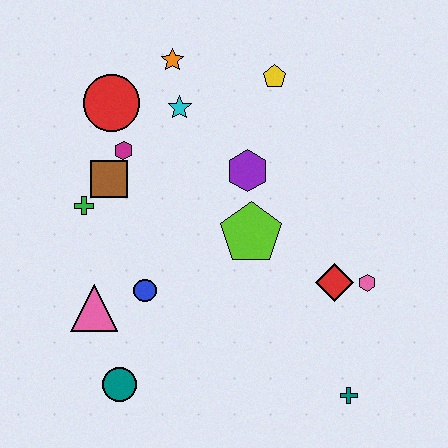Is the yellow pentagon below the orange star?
Yes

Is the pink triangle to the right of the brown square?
No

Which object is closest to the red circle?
The magenta hexagon is closest to the red circle.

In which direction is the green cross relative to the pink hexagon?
The green cross is to the left of the pink hexagon.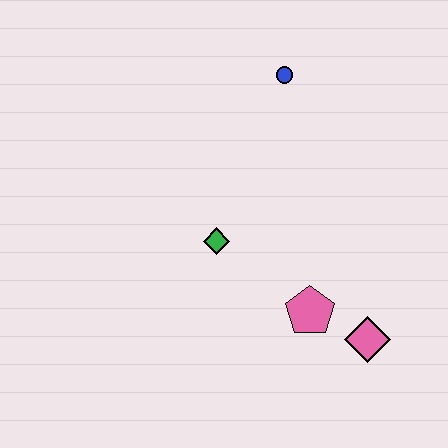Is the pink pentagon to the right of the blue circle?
Yes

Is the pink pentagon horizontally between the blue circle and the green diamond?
No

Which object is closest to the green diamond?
The pink pentagon is closest to the green diamond.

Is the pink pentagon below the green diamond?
Yes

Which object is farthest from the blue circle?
The pink diamond is farthest from the blue circle.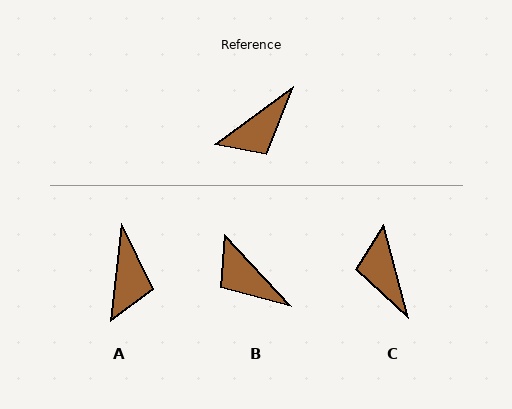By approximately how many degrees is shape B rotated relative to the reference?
Approximately 84 degrees clockwise.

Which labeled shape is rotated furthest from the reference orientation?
C, about 111 degrees away.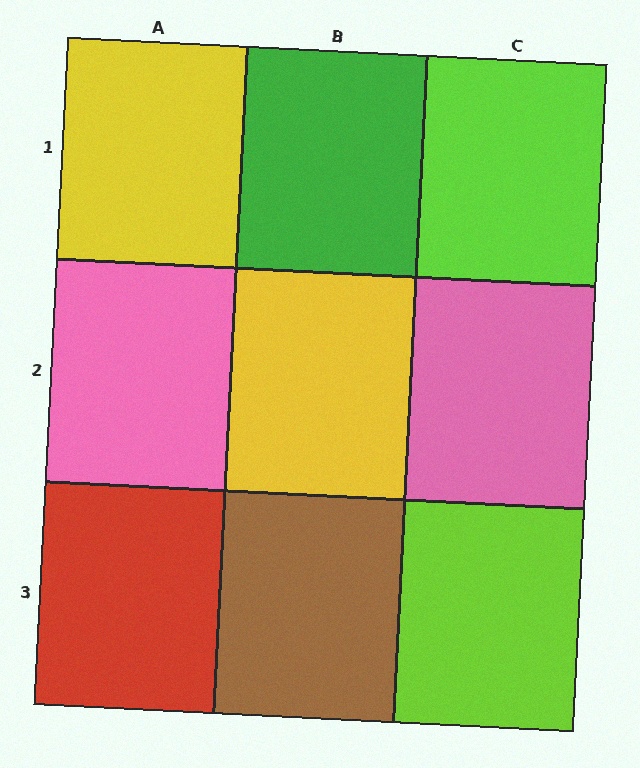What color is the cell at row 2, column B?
Yellow.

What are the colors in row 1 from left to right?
Yellow, green, lime.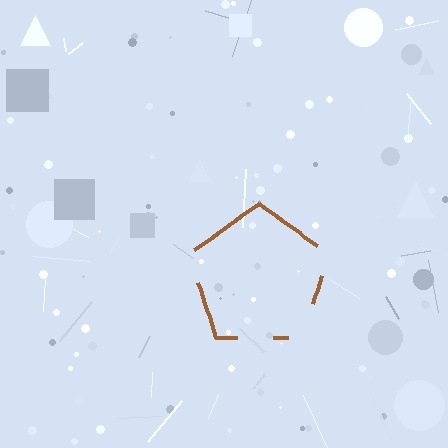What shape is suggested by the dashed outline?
The dashed outline suggests a pentagon.